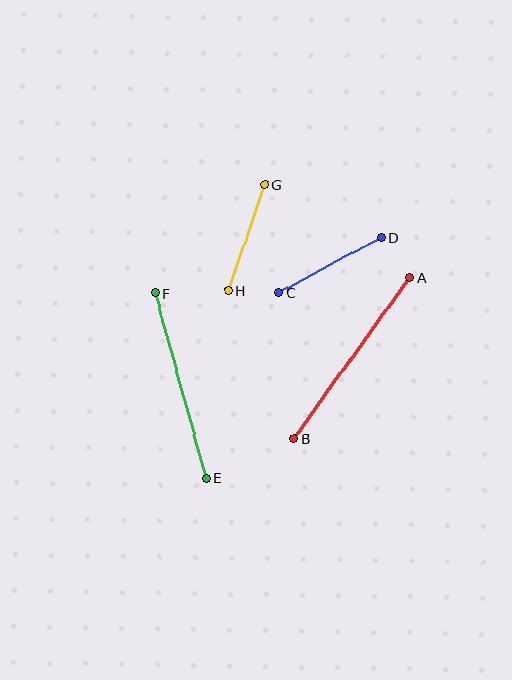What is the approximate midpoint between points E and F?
The midpoint is at approximately (180, 386) pixels.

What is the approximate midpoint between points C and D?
The midpoint is at approximately (330, 265) pixels.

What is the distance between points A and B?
The distance is approximately 198 pixels.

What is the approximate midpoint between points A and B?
The midpoint is at approximately (352, 358) pixels.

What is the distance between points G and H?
The distance is approximately 112 pixels.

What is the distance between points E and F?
The distance is approximately 192 pixels.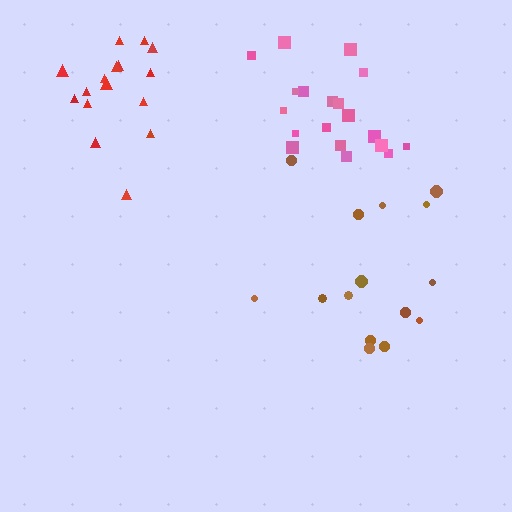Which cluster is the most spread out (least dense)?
Brown.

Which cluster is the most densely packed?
Pink.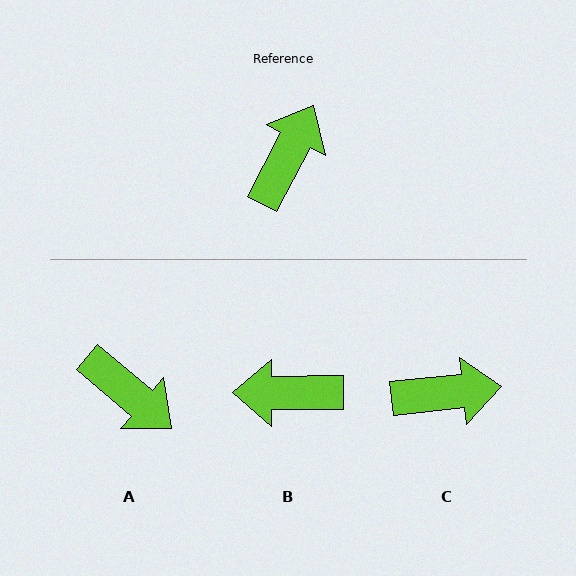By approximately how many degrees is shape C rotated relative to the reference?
Approximately 56 degrees clockwise.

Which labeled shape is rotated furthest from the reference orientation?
B, about 118 degrees away.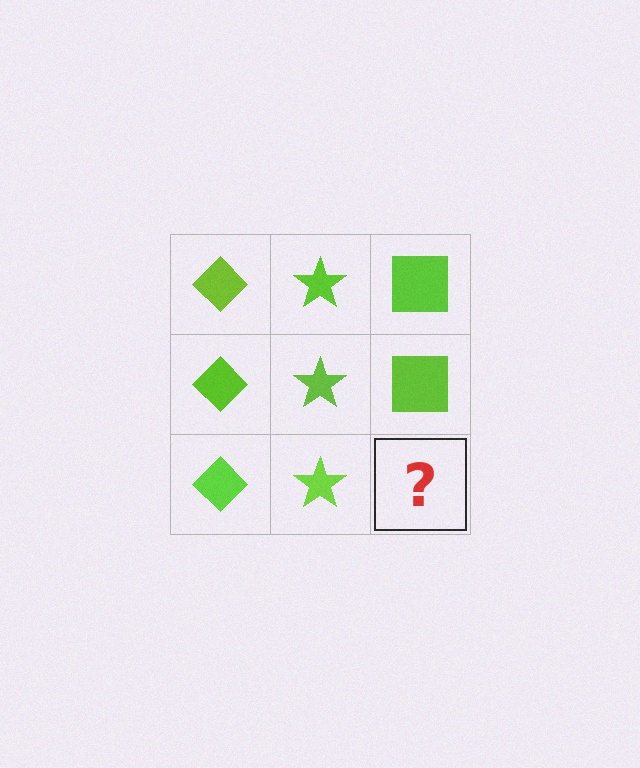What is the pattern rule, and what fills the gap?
The rule is that each column has a consistent shape. The gap should be filled with a lime square.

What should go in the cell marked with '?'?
The missing cell should contain a lime square.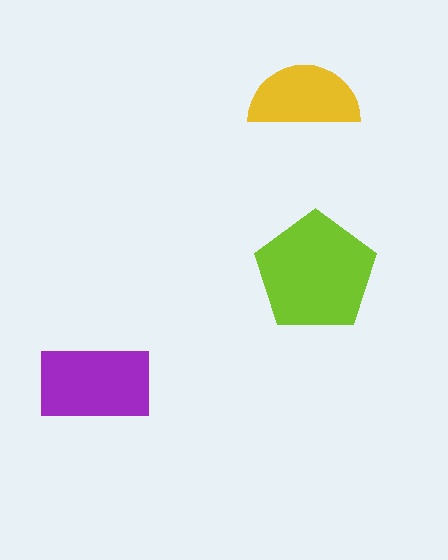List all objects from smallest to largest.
The yellow semicircle, the purple rectangle, the lime pentagon.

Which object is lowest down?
The purple rectangle is bottommost.